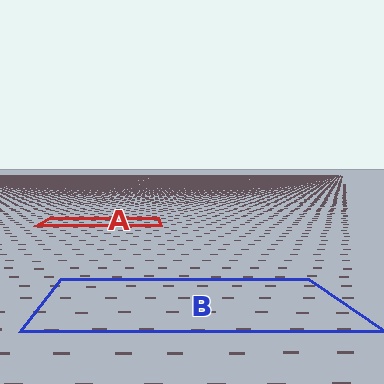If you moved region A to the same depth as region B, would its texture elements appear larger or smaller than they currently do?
They would appear larger. At a closer depth, the same texture elements are projected at a bigger on-screen size.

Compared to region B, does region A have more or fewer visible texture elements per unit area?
Region A has more texture elements per unit area — they are packed more densely because it is farther away.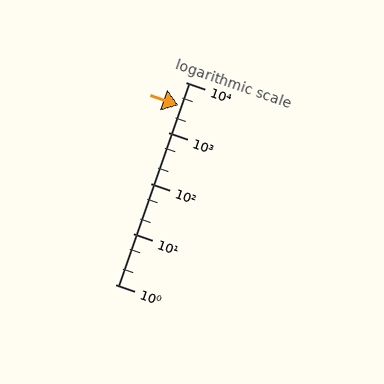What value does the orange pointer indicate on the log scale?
The pointer indicates approximately 3500.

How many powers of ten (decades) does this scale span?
The scale spans 4 decades, from 1 to 10000.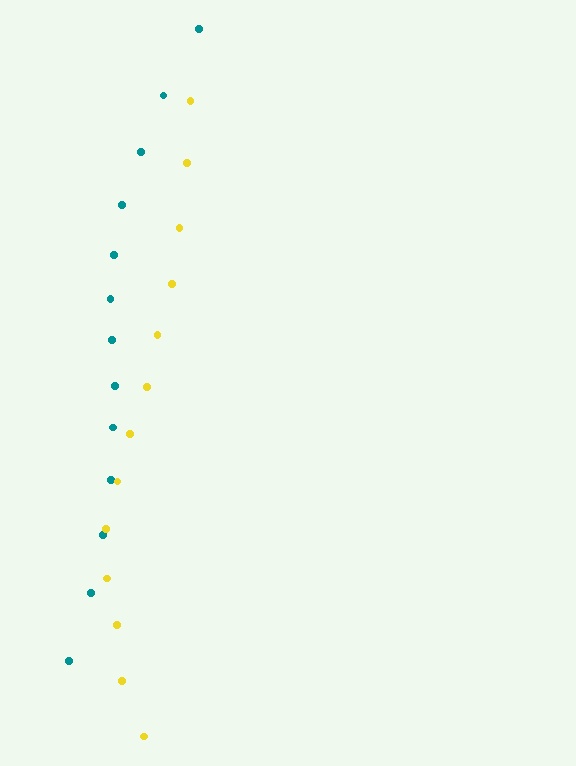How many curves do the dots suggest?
There are 2 distinct paths.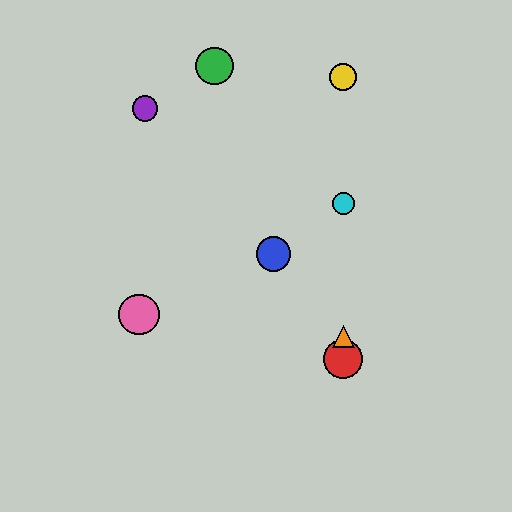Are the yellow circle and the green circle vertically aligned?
No, the yellow circle is at x≈343 and the green circle is at x≈215.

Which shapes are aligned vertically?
The red circle, the yellow circle, the orange triangle, the cyan circle are aligned vertically.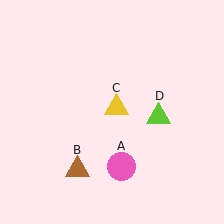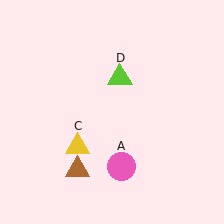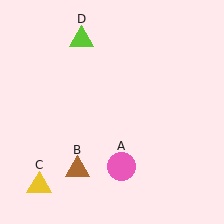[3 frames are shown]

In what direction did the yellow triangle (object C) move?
The yellow triangle (object C) moved down and to the left.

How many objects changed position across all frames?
2 objects changed position: yellow triangle (object C), lime triangle (object D).